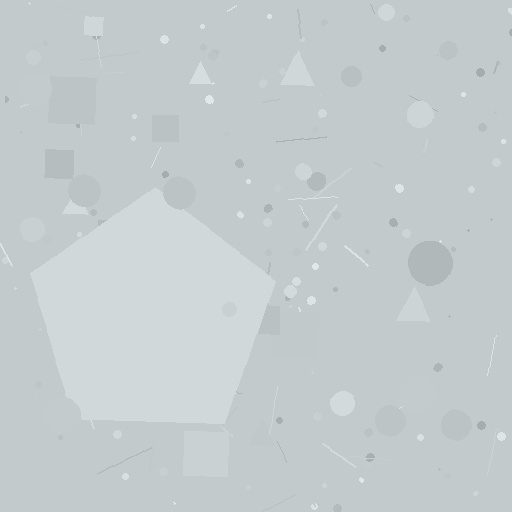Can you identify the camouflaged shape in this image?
The camouflaged shape is a pentagon.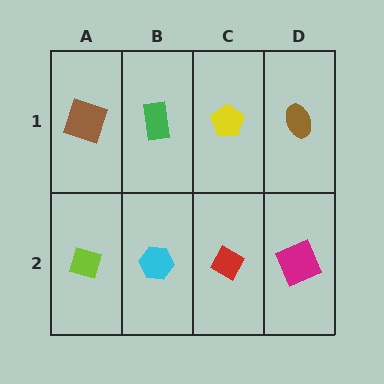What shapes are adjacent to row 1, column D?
A magenta square (row 2, column D), a yellow pentagon (row 1, column C).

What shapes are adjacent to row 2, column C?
A yellow pentagon (row 1, column C), a cyan hexagon (row 2, column B), a magenta square (row 2, column D).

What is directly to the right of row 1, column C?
A brown ellipse.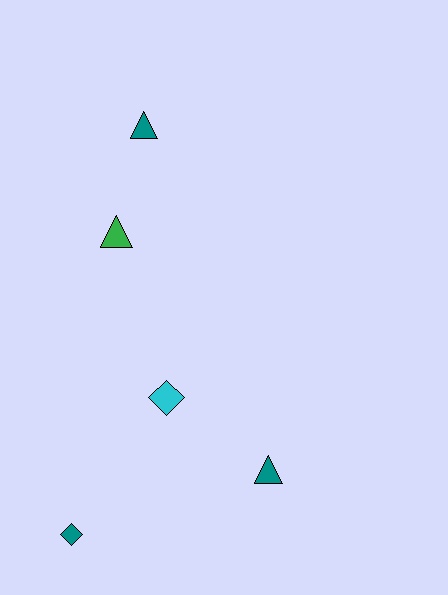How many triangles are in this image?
There are 3 triangles.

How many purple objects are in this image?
There are no purple objects.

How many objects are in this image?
There are 5 objects.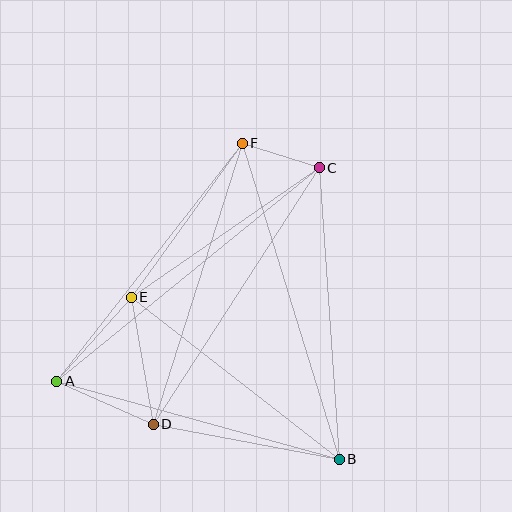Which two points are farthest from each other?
Points A and C are farthest from each other.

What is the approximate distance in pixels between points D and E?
The distance between D and E is approximately 129 pixels.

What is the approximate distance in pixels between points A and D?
The distance between A and D is approximately 106 pixels.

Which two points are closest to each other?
Points C and F are closest to each other.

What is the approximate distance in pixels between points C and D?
The distance between C and D is approximately 306 pixels.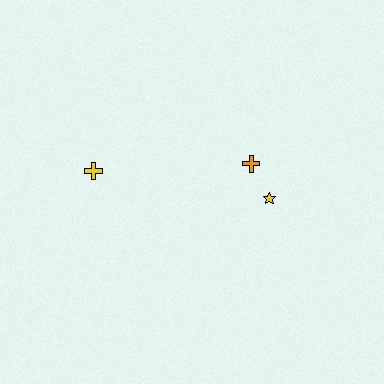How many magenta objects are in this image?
There are no magenta objects.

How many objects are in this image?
There are 3 objects.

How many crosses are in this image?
There are 2 crosses.